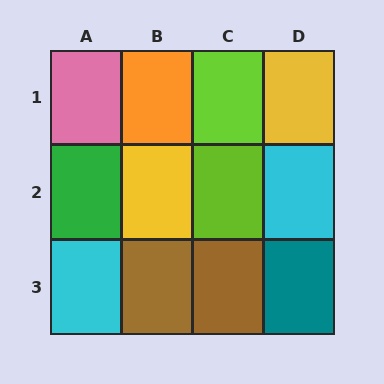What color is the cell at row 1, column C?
Lime.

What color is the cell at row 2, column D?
Cyan.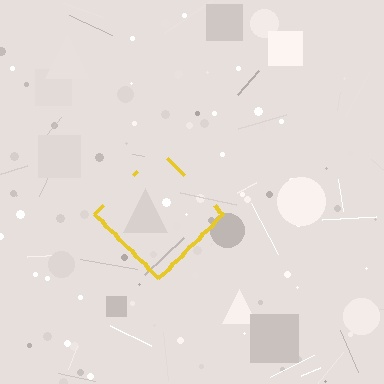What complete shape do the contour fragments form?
The contour fragments form a diamond.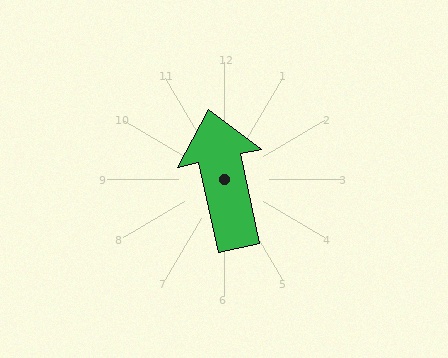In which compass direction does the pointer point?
North.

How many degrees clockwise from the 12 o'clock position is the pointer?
Approximately 348 degrees.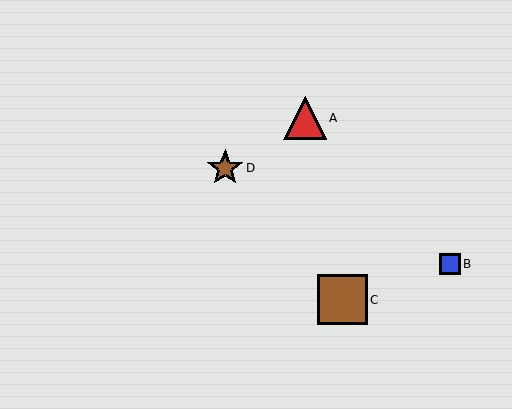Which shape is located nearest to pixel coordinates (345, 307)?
The brown square (labeled C) at (342, 300) is nearest to that location.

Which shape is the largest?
The brown square (labeled C) is the largest.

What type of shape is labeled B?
Shape B is a blue square.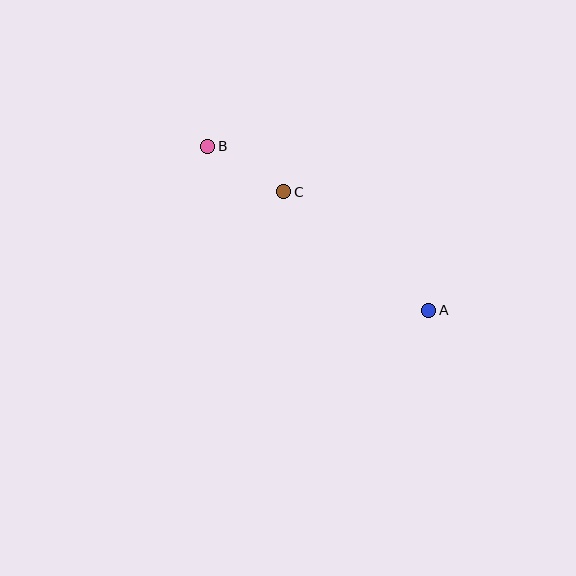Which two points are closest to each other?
Points B and C are closest to each other.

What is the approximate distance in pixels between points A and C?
The distance between A and C is approximately 187 pixels.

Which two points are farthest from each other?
Points A and B are farthest from each other.